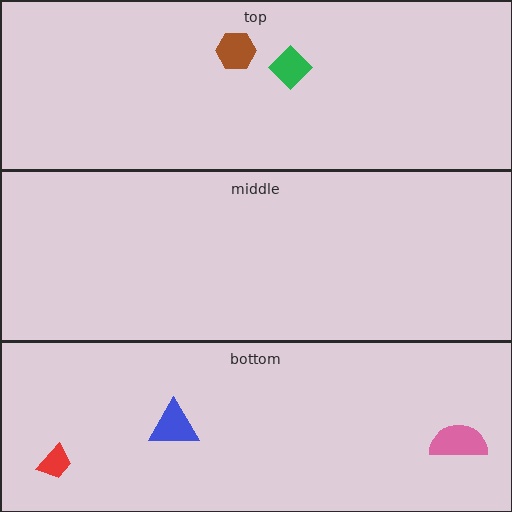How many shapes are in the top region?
2.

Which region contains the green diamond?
The top region.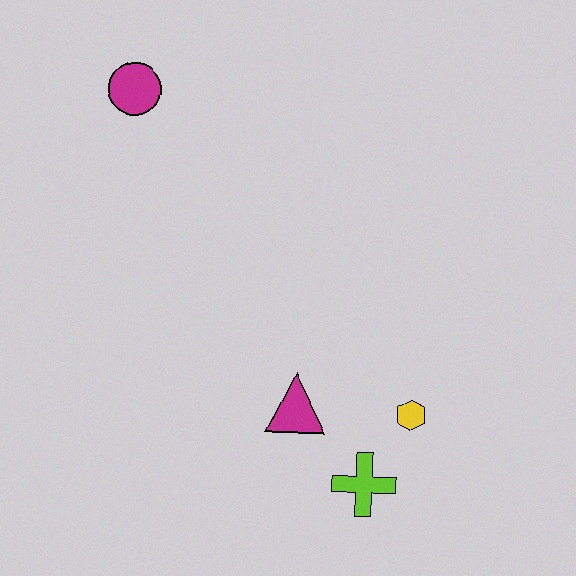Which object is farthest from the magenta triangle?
The magenta circle is farthest from the magenta triangle.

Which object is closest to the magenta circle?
The magenta triangle is closest to the magenta circle.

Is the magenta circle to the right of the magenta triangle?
No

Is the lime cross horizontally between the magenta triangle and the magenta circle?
No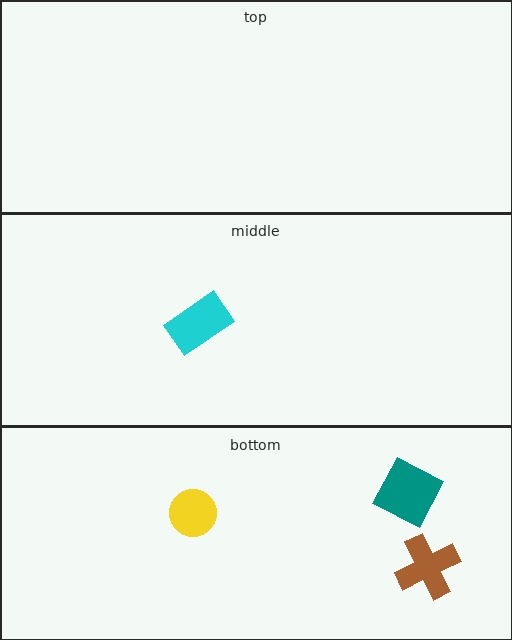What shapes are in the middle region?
The cyan rectangle.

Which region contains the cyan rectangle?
The middle region.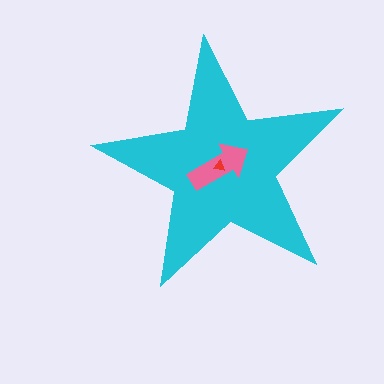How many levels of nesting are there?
3.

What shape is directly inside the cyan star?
The pink arrow.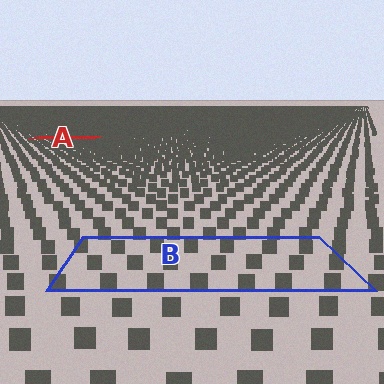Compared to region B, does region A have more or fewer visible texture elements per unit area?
Region A has more texture elements per unit area — they are packed more densely because it is farther away.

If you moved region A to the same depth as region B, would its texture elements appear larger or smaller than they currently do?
They would appear larger. At a closer depth, the same texture elements are projected at a bigger on-screen size.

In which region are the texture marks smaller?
The texture marks are smaller in region A, because it is farther away.